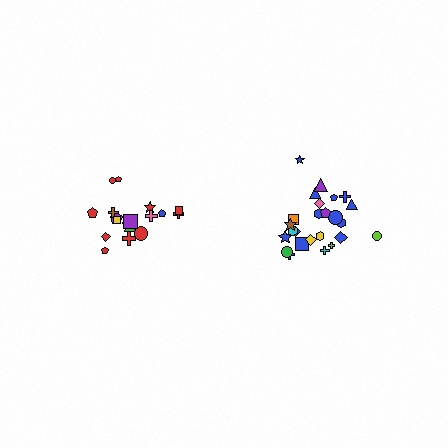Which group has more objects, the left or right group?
The right group.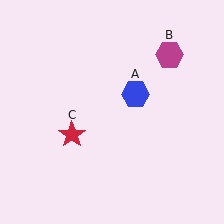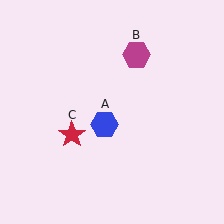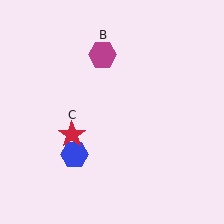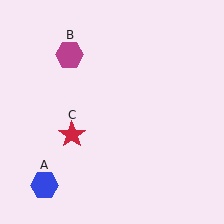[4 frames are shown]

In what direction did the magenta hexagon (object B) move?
The magenta hexagon (object B) moved left.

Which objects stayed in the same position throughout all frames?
Red star (object C) remained stationary.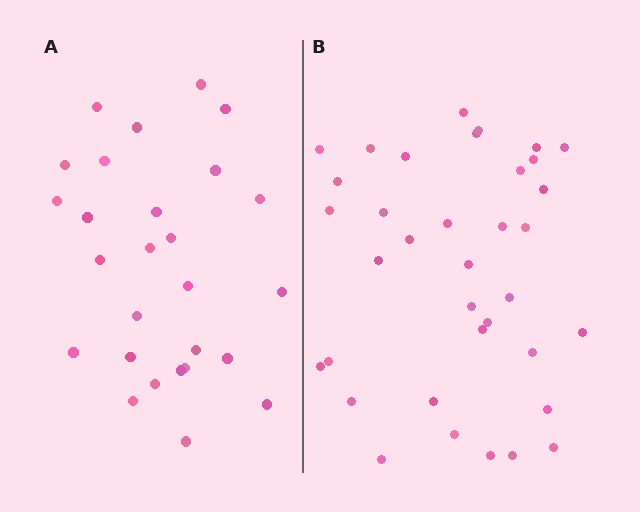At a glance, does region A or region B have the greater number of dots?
Region B (the right region) has more dots.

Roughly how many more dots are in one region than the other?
Region B has roughly 8 or so more dots than region A.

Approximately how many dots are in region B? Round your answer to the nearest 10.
About 40 dots. (The exact count is 36, which rounds to 40.)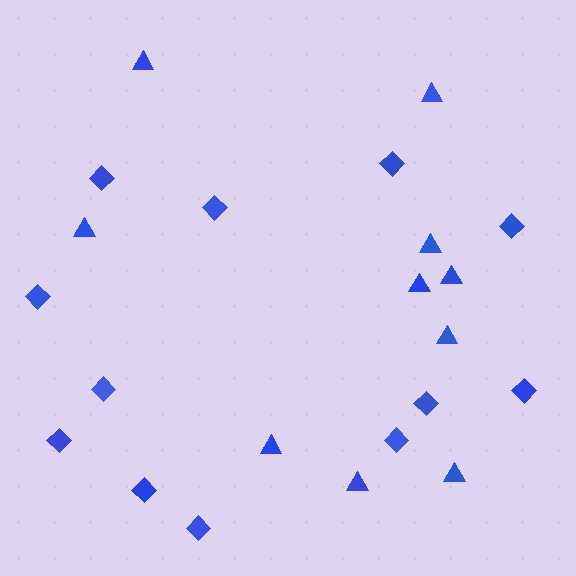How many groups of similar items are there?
There are 2 groups: one group of triangles (10) and one group of diamonds (12).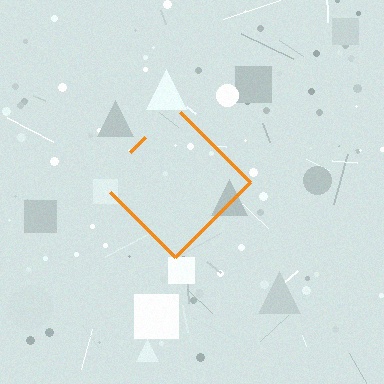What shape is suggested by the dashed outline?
The dashed outline suggests a diamond.